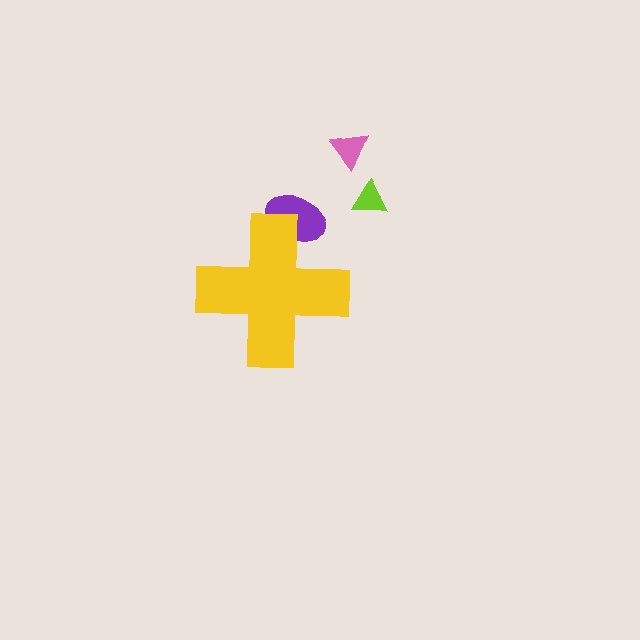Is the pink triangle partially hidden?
No, the pink triangle is fully visible.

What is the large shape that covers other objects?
A yellow cross.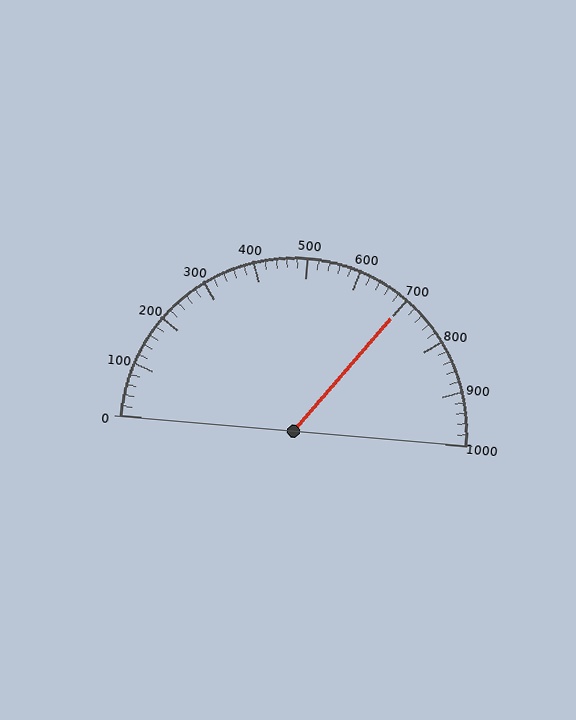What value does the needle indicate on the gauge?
The needle indicates approximately 700.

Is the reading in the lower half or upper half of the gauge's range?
The reading is in the upper half of the range (0 to 1000).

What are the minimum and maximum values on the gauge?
The gauge ranges from 0 to 1000.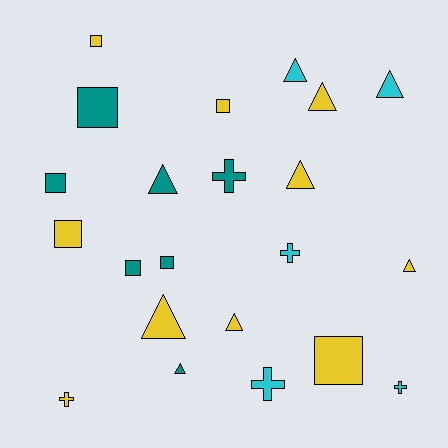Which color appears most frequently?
Yellow, with 10 objects.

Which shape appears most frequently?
Triangle, with 9 objects.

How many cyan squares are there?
There are no cyan squares.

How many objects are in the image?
There are 22 objects.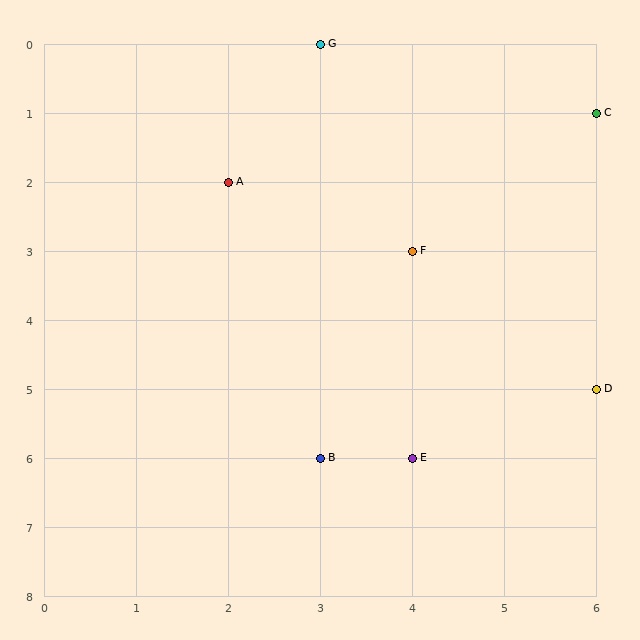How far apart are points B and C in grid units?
Points B and C are 3 columns and 5 rows apart (about 5.8 grid units diagonally).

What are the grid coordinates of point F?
Point F is at grid coordinates (4, 3).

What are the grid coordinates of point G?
Point G is at grid coordinates (3, 0).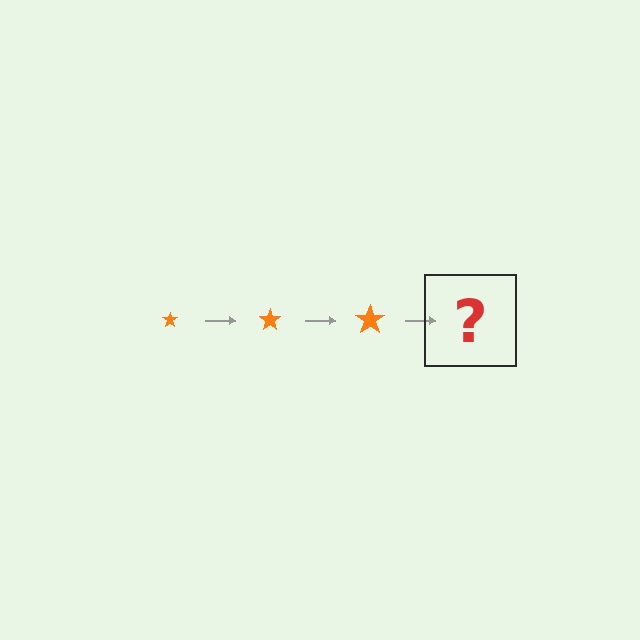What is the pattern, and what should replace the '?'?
The pattern is that the star gets progressively larger each step. The '?' should be an orange star, larger than the previous one.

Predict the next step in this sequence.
The next step is an orange star, larger than the previous one.